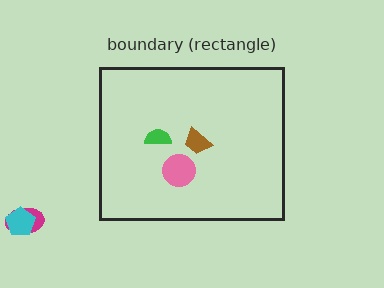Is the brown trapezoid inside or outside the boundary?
Inside.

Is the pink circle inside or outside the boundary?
Inside.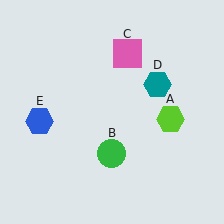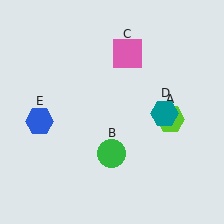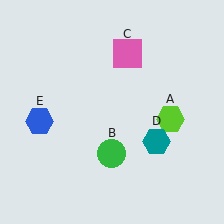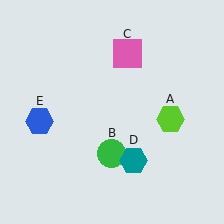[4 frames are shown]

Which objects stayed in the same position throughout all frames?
Lime hexagon (object A) and green circle (object B) and pink square (object C) and blue hexagon (object E) remained stationary.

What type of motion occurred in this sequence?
The teal hexagon (object D) rotated clockwise around the center of the scene.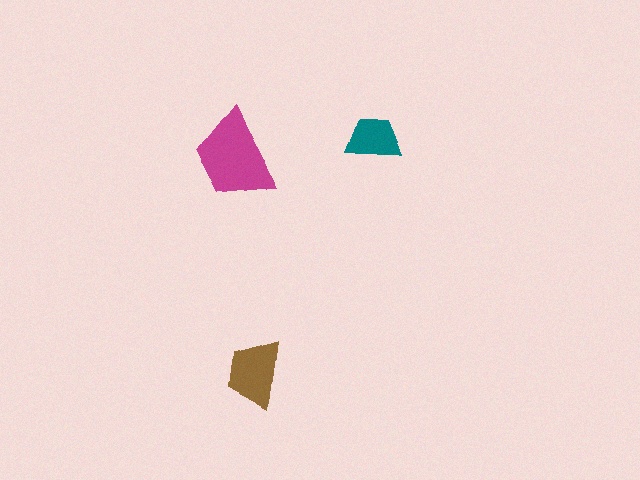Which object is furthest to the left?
The magenta trapezoid is leftmost.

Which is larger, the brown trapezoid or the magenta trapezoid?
The magenta one.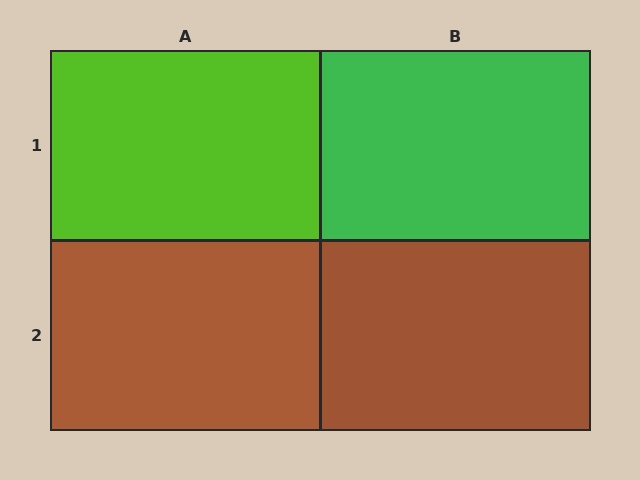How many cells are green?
1 cell is green.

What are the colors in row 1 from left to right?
Lime, green.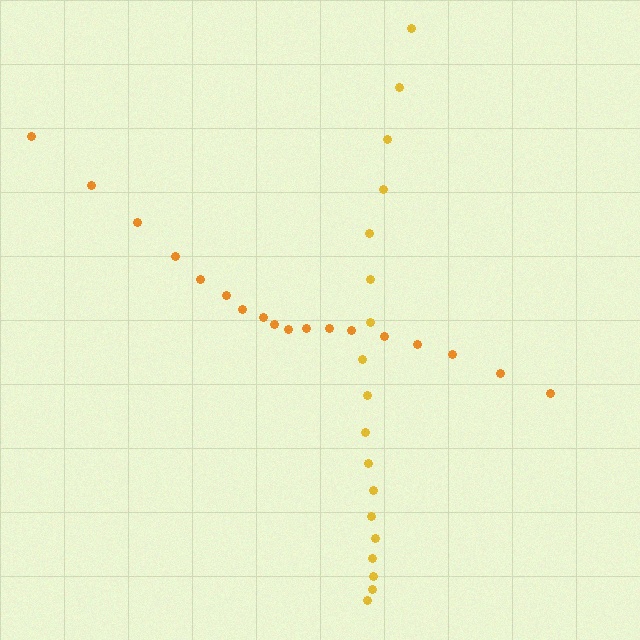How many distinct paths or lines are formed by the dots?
There are 2 distinct paths.